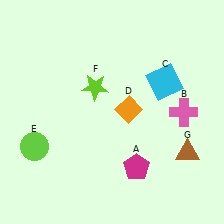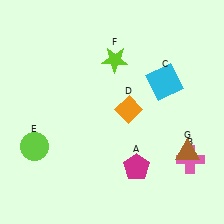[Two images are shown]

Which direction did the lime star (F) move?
The lime star (F) moved up.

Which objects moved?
The objects that moved are: the pink cross (B), the lime star (F).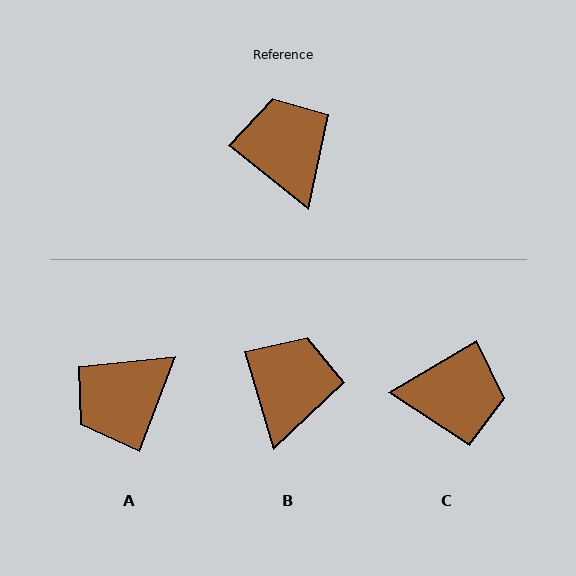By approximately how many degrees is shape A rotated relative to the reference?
Approximately 108 degrees counter-clockwise.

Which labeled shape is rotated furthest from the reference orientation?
C, about 111 degrees away.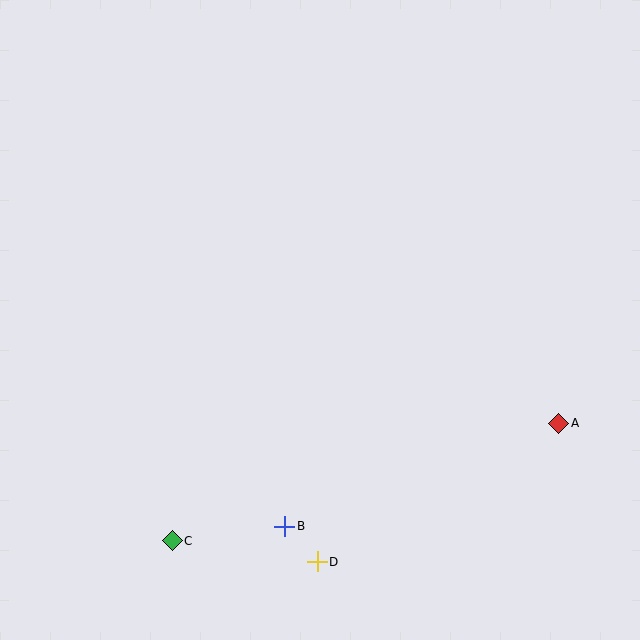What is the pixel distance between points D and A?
The distance between D and A is 279 pixels.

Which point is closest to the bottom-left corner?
Point C is closest to the bottom-left corner.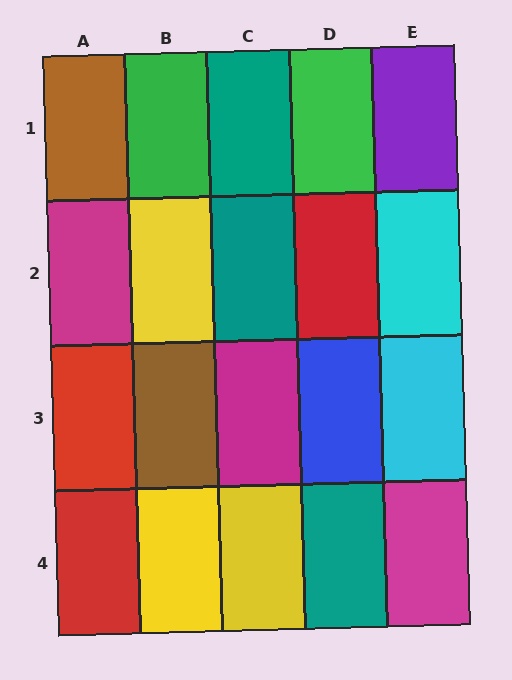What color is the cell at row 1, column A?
Brown.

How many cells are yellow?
3 cells are yellow.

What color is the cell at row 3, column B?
Brown.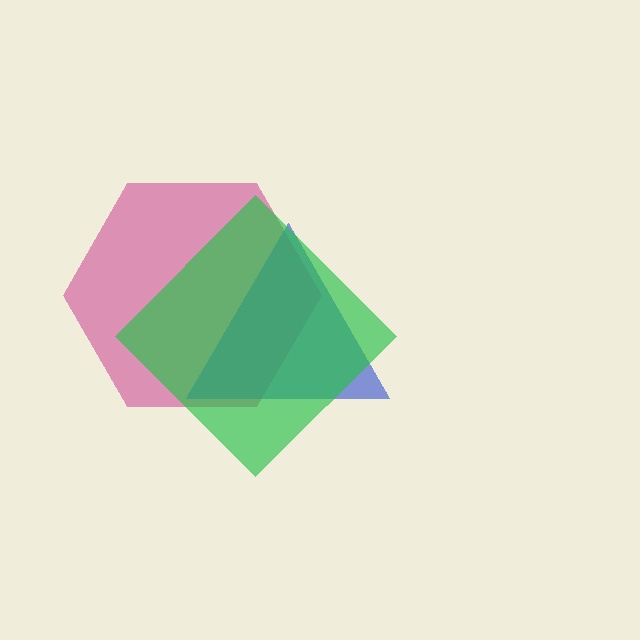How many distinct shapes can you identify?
There are 3 distinct shapes: a magenta hexagon, a blue triangle, a green diamond.